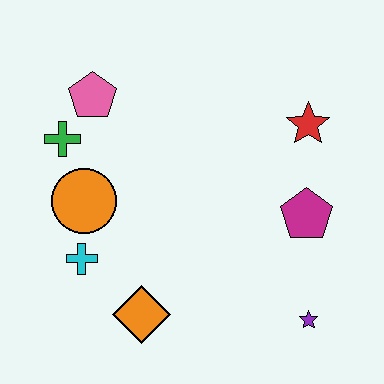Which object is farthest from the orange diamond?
The red star is farthest from the orange diamond.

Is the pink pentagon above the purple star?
Yes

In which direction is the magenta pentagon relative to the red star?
The magenta pentagon is below the red star.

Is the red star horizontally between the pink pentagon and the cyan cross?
No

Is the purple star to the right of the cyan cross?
Yes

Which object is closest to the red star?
The magenta pentagon is closest to the red star.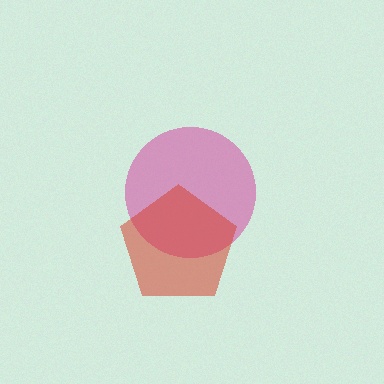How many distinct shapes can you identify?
There are 2 distinct shapes: a magenta circle, a red pentagon.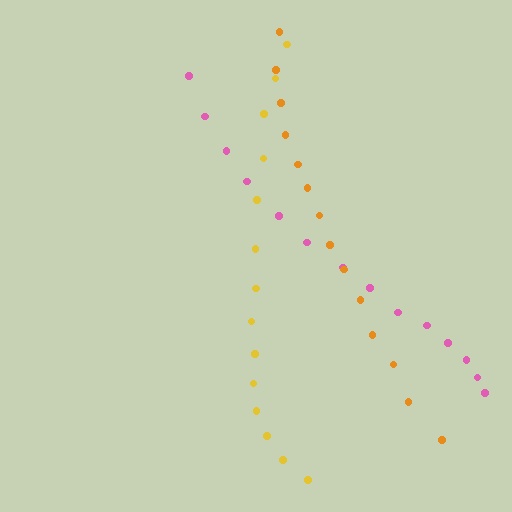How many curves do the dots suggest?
There are 3 distinct paths.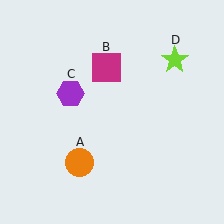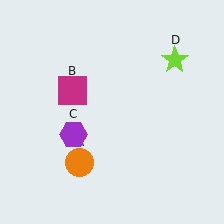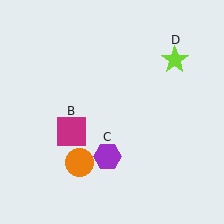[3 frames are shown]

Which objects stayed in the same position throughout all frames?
Orange circle (object A) and lime star (object D) remained stationary.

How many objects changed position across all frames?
2 objects changed position: magenta square (object B), purple hexagon (object C).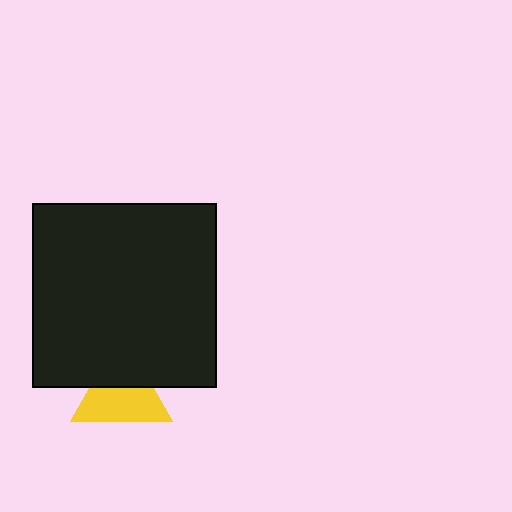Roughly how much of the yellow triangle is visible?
About half of it is visible (roughly 61%).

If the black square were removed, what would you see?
You would see the complete yellow triangle.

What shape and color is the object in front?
The object in front is a black square.